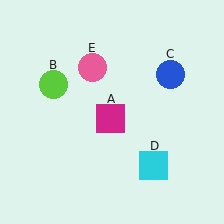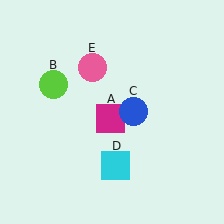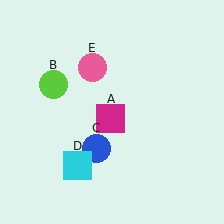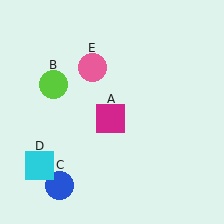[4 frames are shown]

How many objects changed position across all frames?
2 objects changed position: blue circle (object C), cyan square (object D).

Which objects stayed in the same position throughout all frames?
Magenta square (object A) and lime circle (object B) and pink circle (object E) remained stationary.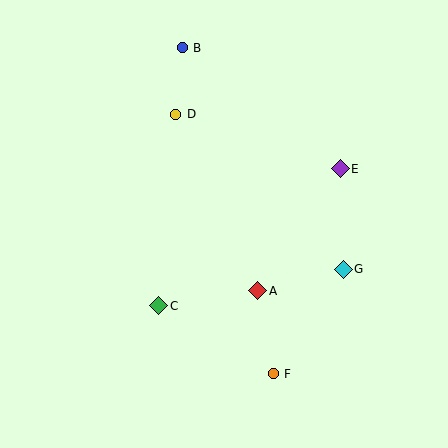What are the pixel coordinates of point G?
Point G is at (343, 269).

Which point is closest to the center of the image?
Point A at (258, 291) is closest to the center.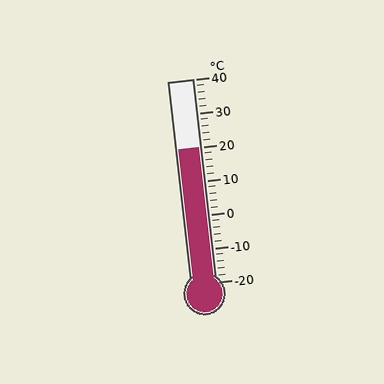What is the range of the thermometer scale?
The thermometer scale ranges from -20°C to 40°C.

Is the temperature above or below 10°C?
The temperature is above 10°C.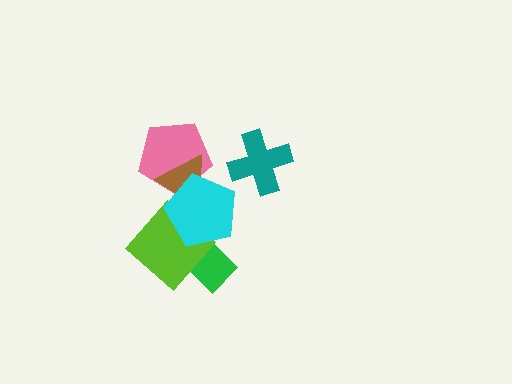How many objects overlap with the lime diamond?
3 objects overlap with the lime diamond.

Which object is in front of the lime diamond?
The cyan pentagon is in front of the lime diamond.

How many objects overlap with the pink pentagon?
2 objects overlap with the pink pentagon.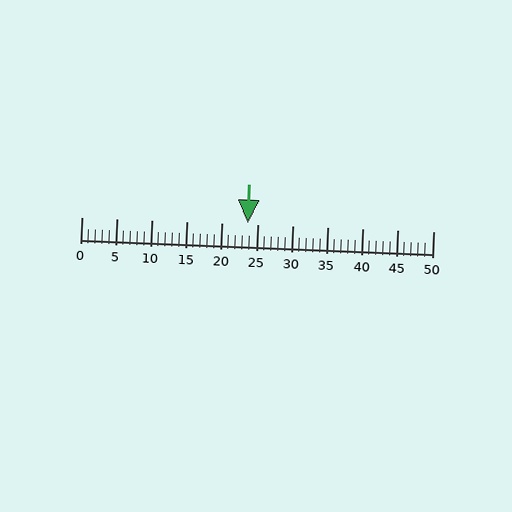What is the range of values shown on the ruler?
The ruler shows values from 0 to 50.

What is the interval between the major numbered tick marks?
The major tick marks are spaced 5 units apart.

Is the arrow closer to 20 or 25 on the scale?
The arrow is closer to 25.